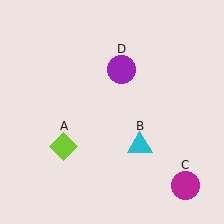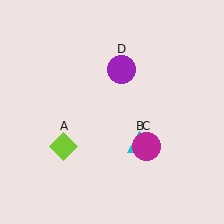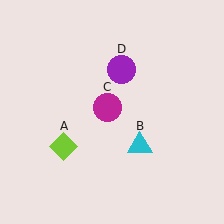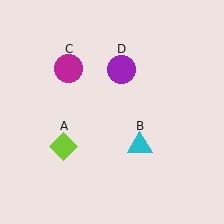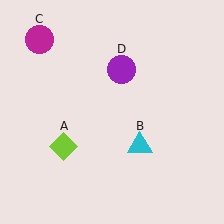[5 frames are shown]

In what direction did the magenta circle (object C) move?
The magenta circle (object C) moved up and to the left.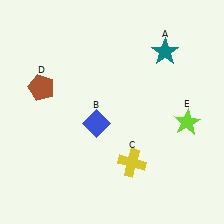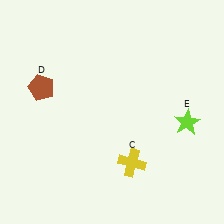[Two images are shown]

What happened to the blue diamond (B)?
The blue diamond (B) was removed in Image 2. It was in the bottom-left area of Image 1.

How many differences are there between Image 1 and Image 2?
There are 2 differences between the two images.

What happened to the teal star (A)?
The teal star (A) was removed in Image 2. It was in the top-right area of Image 1.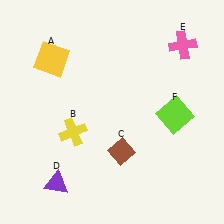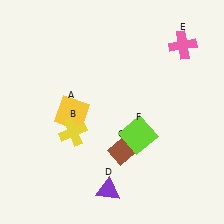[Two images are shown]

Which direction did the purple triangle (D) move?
The purple triangle (D) moved right.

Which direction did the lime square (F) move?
The lime square (F) moved left.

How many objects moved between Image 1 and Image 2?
3 objects moved between the two images.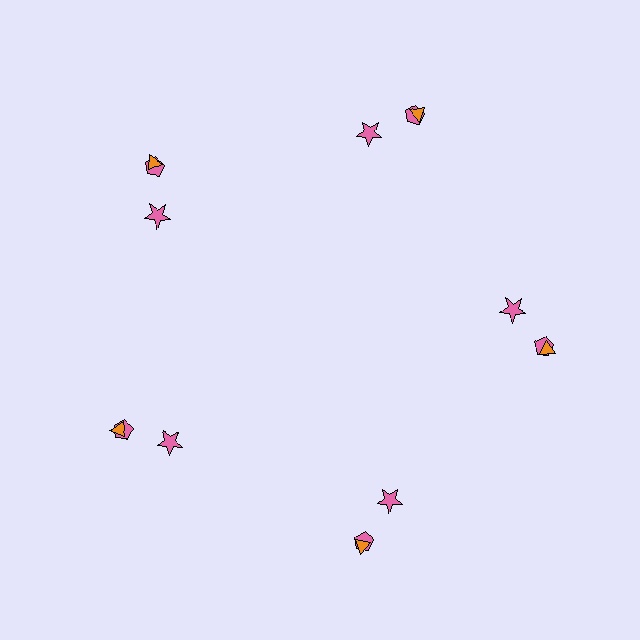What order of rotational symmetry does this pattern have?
This pattern has 5-fold rotational symmetry.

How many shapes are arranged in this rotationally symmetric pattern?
There are 15 shapes, arranged in 5 groups of 3.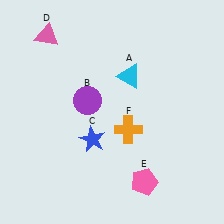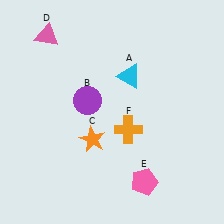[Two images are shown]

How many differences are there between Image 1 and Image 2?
There is 1 difference between the two images.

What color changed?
The star (C) changed from blue in Image 1 to orange in Image 2.